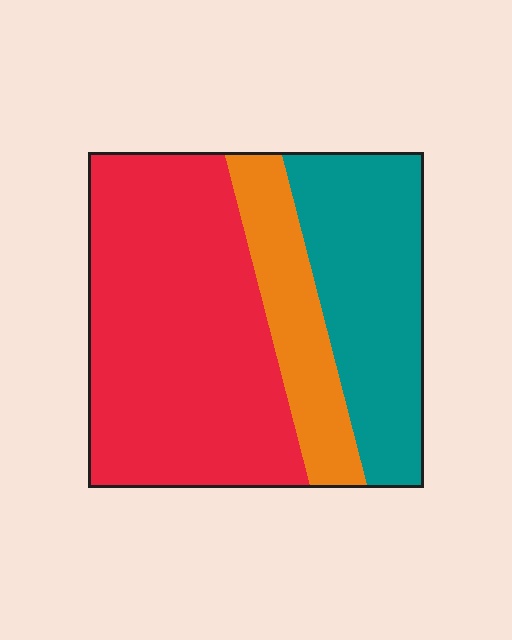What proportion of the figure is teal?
Teal takes up about one third (1/3) of the figure.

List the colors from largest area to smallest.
From largest to smallest: red, teal, orange.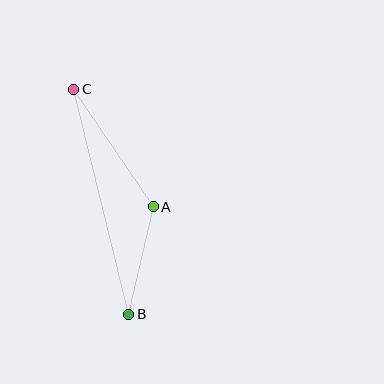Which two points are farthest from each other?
Points B and C are farthest from each other.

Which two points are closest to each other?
Points A and B are closest to each other.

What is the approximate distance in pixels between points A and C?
The distance between A and C is approximately 142 pixels.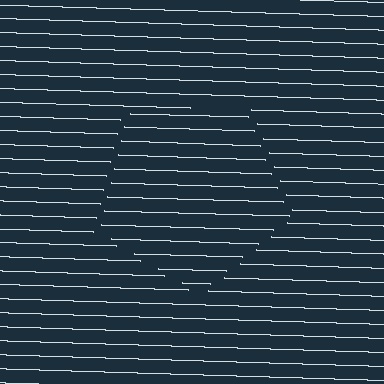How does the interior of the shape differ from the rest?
The interior of the shape contains the same grating, shifted by half a period — the contour is defined by the phase discontinuity where line-ends from the inner and outer gratings abut.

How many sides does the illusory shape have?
5 sides — the line-ends trace a pentagon.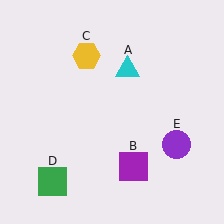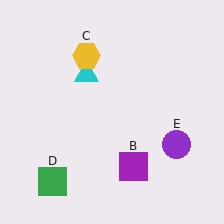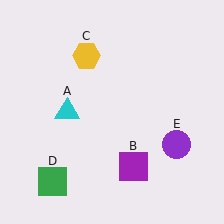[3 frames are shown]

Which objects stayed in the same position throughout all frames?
Purple square (object B) and yellow hexagon (object C) and green square (object D) and purple circle (object E) remained stationary.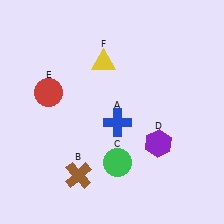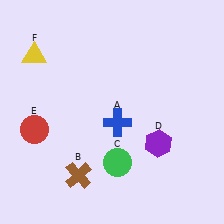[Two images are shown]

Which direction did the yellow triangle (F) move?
The yellow triangle (F) moved left.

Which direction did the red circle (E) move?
The red circle (E) moved down.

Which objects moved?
The objects that moved are: the red circle (E), the yellow triangle (F).